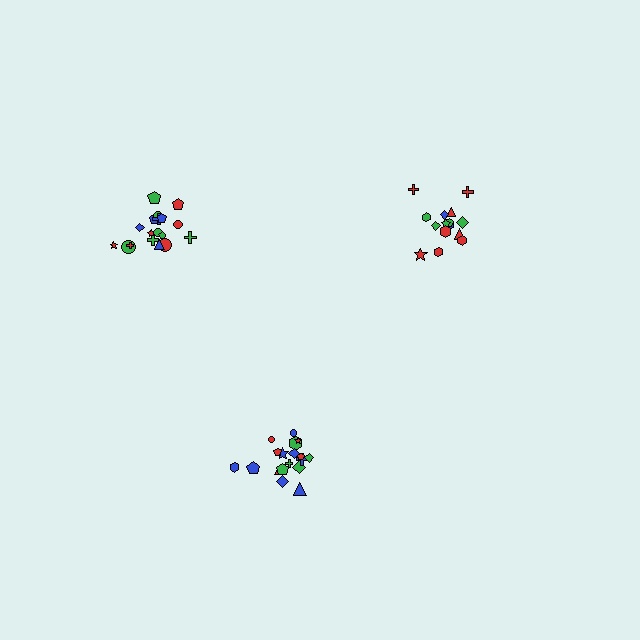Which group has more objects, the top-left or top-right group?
The top-left group.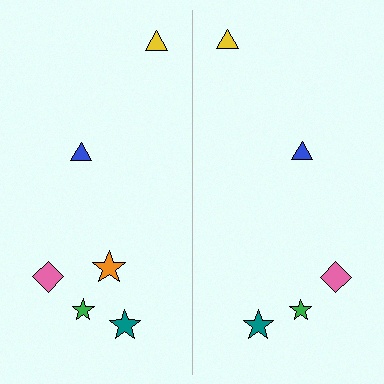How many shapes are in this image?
There are 11 shapes in this image.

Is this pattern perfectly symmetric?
No, the pattern is not perfectly symmetric. A orange star is missing from the right side.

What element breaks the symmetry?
A orange star is missing from the right side.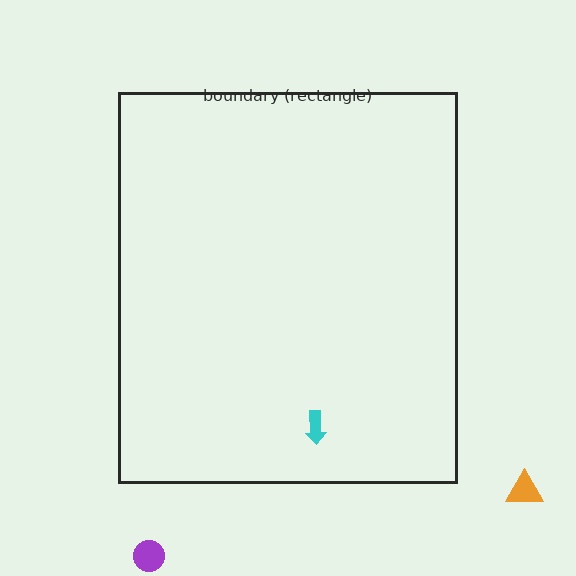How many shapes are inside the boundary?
1 inside, 2 outside.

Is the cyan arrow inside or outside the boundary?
Inside.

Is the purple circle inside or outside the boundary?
Outside.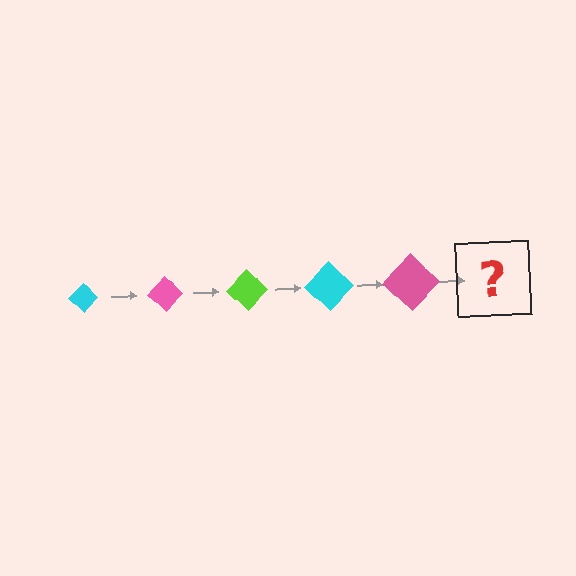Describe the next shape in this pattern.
It should be a lime diamond, larger than the previous one.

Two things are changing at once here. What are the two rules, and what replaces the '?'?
The two rules are that the diamond grows larger each step and the color cycles through cyan, pink, and lime. The '?' should be a lime diamond, larger than the previous one.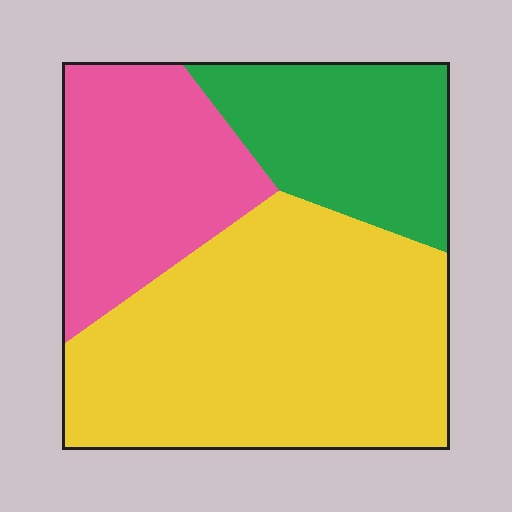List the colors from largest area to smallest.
From largest to smallest: yellow, pink, green.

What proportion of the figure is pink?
Pink covers 26% of the figure.